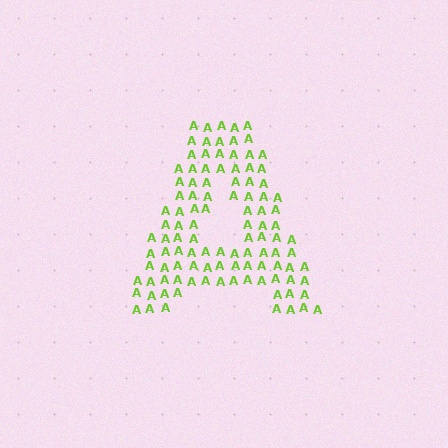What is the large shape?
The large shape is the letter A.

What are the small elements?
The small elements are letter A's.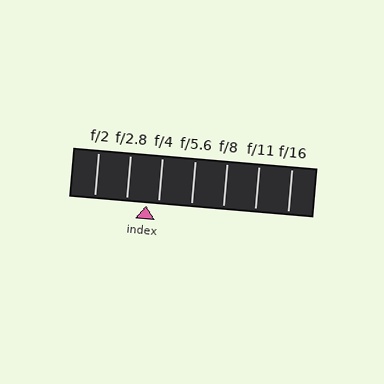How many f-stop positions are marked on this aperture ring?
There are 7 f-stop positions marked.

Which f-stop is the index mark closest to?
The index mark is closest to f/4.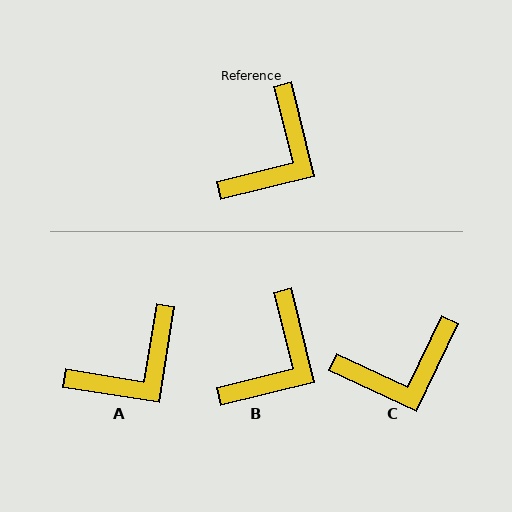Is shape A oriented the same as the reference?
No, it is off by about 23 degrees.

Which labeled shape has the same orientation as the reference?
B.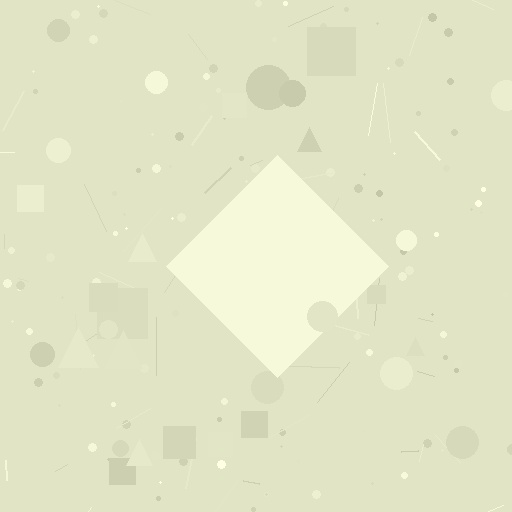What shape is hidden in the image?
A diamond is hidden in the image.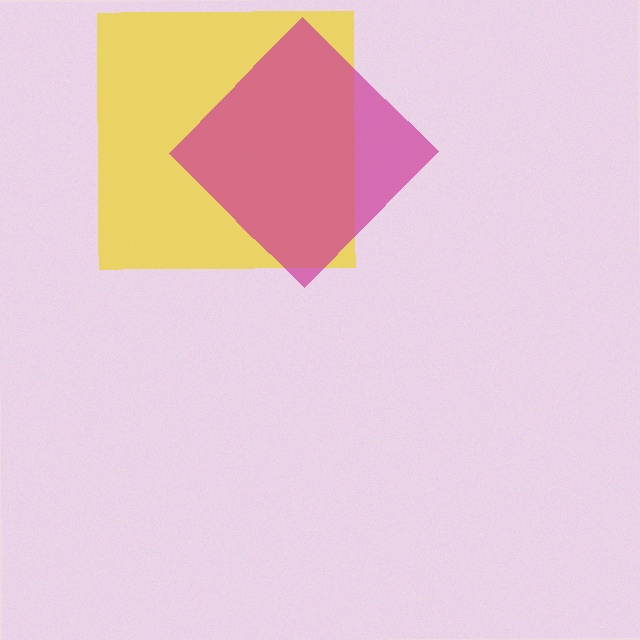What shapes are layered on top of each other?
The layered shapes are: a yellow square, a magenta diamond.